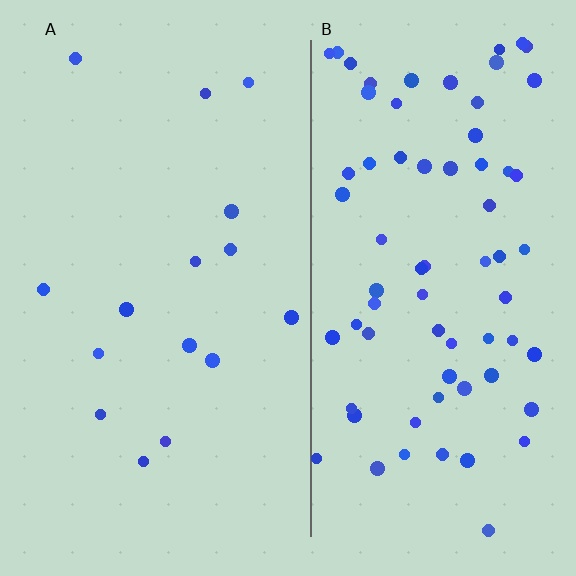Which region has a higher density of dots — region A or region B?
B (the right).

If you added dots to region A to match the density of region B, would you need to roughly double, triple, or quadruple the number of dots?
Approximately quadruple.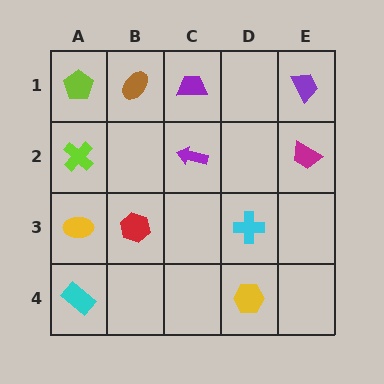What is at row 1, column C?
A purple trapezoid.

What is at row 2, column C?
A purple arrow.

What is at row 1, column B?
A brown ellipse.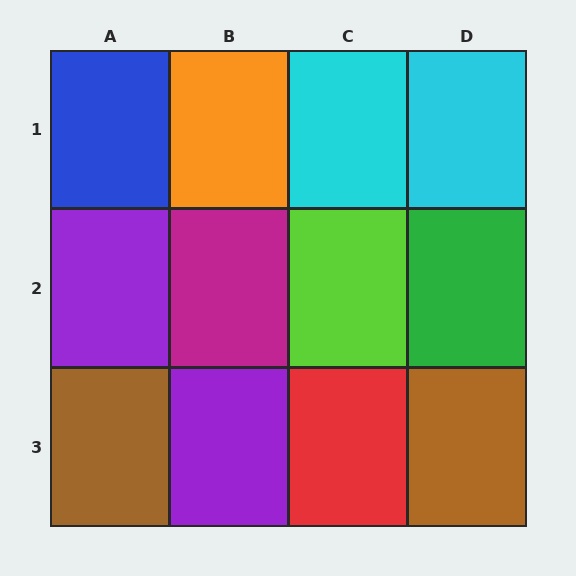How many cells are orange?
1 cell is orange.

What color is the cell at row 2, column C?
Lime.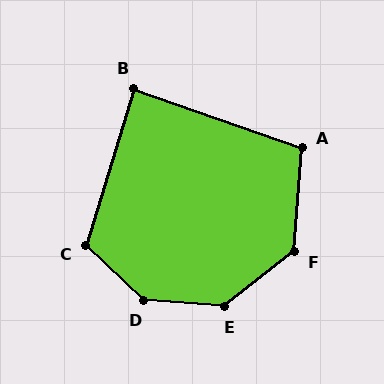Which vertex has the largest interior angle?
D, at approximately 140 degrees.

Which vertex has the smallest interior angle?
B, at approximately 88 degrees.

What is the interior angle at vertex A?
Approximately 105 degrees (obtuse).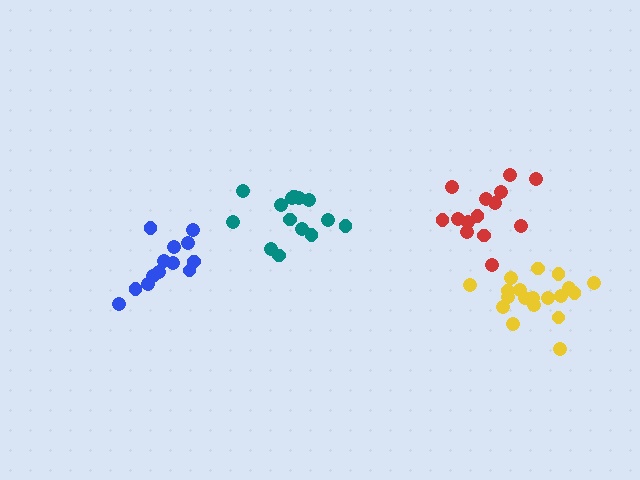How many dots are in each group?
Group 1: 13 dots, Group 2: 19 dots, Group 3: 14 dots, Group 4: 14 dots (60 total).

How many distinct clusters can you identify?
There are 4 distinct clusters.